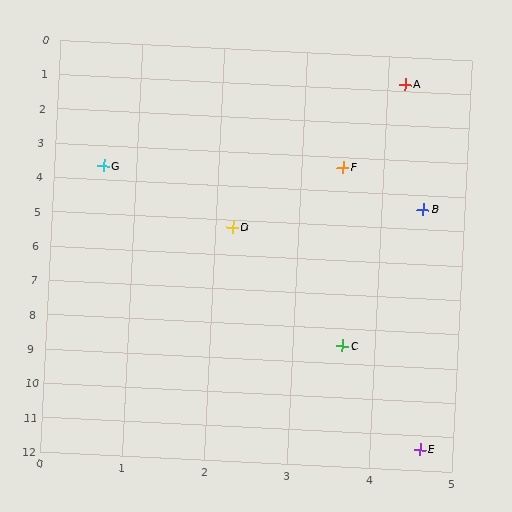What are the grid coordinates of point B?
Point B is at approximately (4.5, 4.4).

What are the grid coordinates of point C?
Point C is at approximately (3.6, 8.5).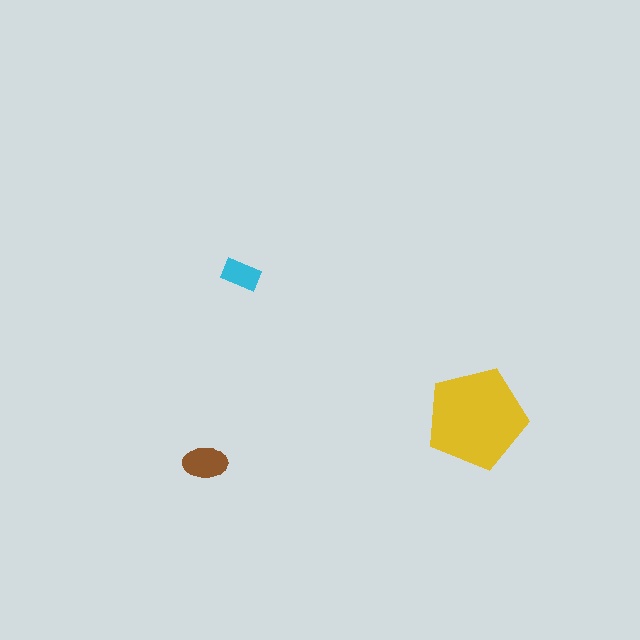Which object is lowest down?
The brown ellipse is bottommost.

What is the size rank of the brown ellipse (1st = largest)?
2nd.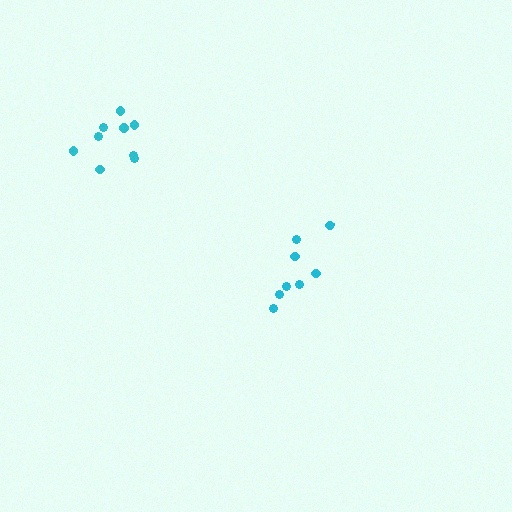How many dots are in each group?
Group 1: 9 dots, Group 2: 8 dots (17 total).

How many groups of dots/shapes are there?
There are 2 groups.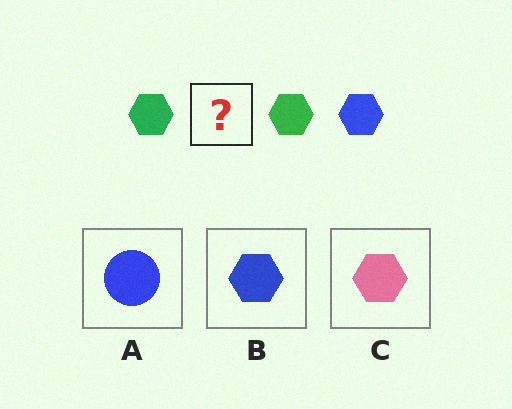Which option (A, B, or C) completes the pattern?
B.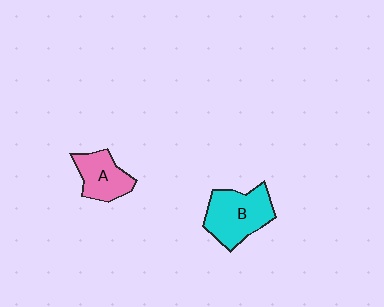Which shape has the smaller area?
Shape A (pink).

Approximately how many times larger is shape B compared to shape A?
Approximately 1.4 times.